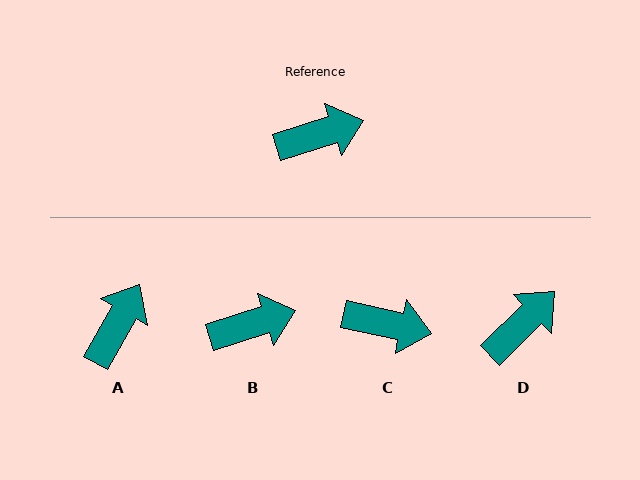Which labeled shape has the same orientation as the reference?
B.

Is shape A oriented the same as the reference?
No, it is off by about 43 degrees.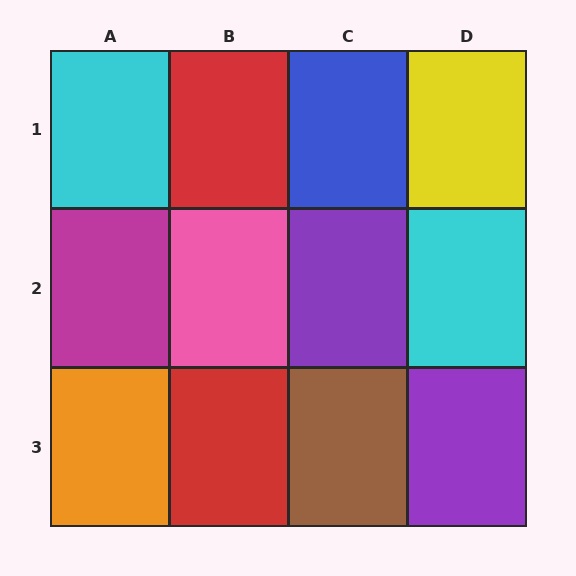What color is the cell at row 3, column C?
Brown.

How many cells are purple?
2 cells are purple.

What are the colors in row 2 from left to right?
Magenta, pink, purple, cyan.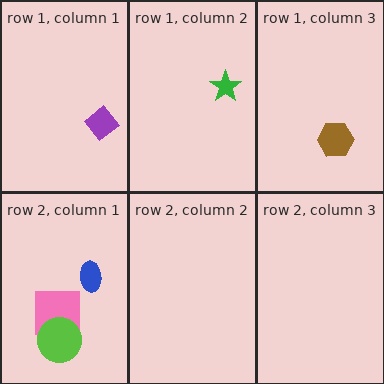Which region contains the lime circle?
The row 2, column 1 region.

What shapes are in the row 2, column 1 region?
The pink square, the lime circle, the blue ellipse.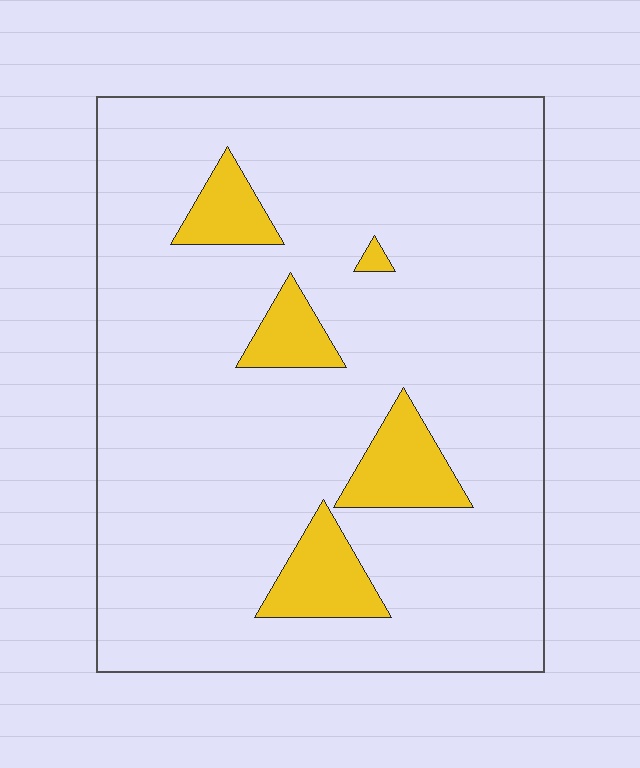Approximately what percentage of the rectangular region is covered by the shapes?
Approximately 10%.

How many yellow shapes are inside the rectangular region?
5.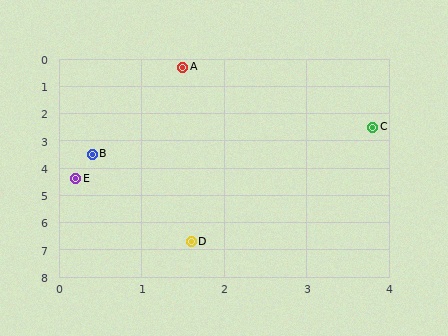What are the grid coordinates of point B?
Point B is at approximately (0.4, 3.5).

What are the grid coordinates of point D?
Point D is at approximately (1.6, 6.7).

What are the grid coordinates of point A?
Point A is at approximately (1.5, 0.3).